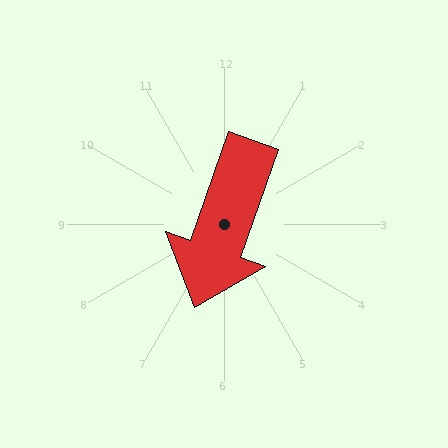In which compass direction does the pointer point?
South.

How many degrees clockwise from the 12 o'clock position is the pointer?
Approximately 200 degrees.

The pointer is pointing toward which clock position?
Roughly 7 o'clock.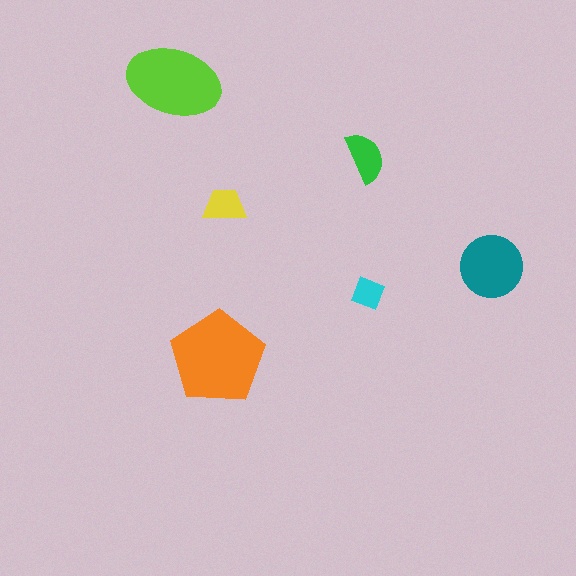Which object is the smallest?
The cyan diamond.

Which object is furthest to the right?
The teal circle is rightmost.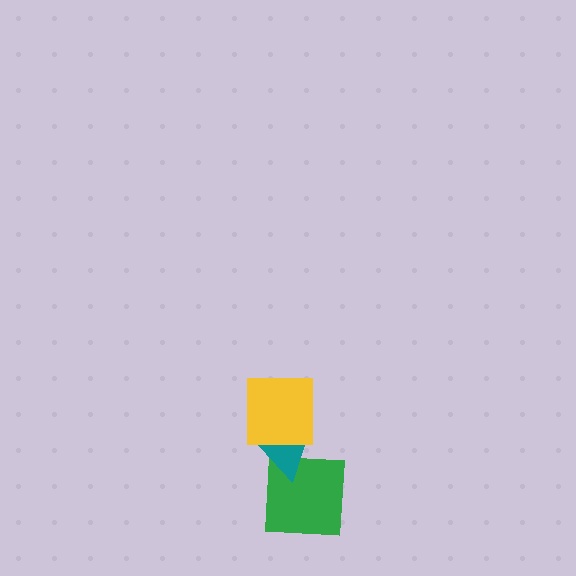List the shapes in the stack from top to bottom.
From top to bottom: the yellow square, the teal triangle, the green square.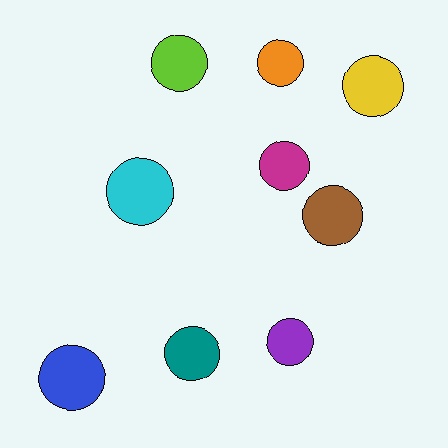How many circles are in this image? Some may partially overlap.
There are 9 circles.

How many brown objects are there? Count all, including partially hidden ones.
There is 1 brown object.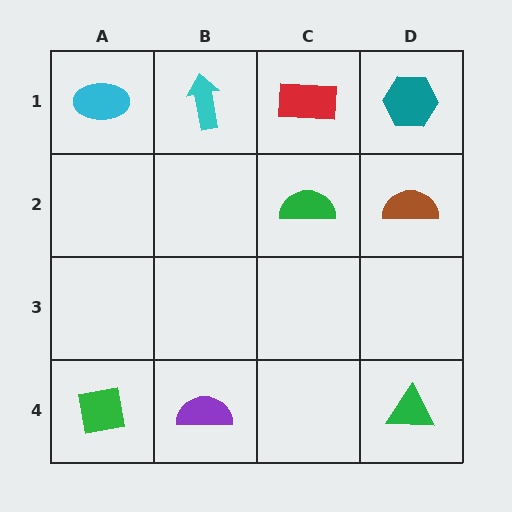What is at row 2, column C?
A green semicircle.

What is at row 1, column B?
A cyan arrow.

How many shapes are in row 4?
3 shapes.